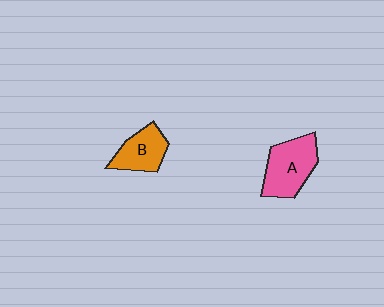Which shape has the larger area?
Shape A (pink).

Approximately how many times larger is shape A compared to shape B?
Approximately 1.3 times.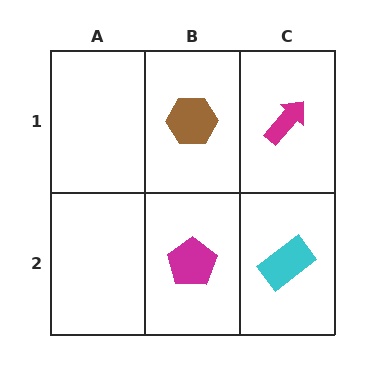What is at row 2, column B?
A magenta pentagon.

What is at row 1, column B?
A brown hexagon.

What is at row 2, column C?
A cyan rectangle.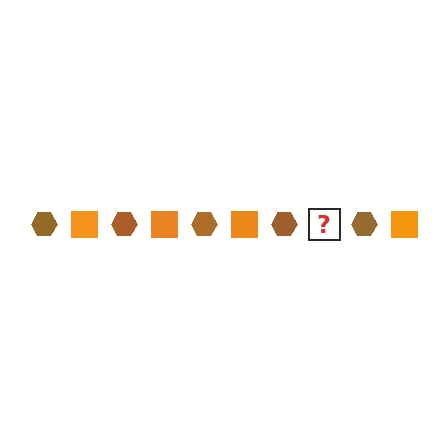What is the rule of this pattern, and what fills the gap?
The rule is that the pattern alternates between brown hexagon and orange square. The gap should be filled with an orange square.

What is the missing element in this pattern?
The missing element is an orange square.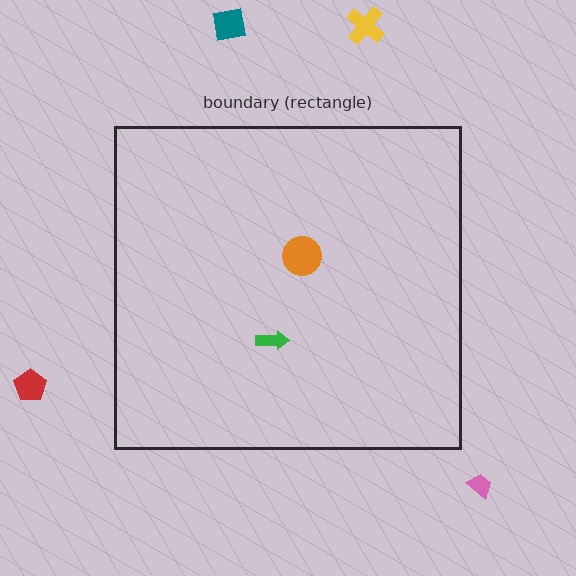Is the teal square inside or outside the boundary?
Outside.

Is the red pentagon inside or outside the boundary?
Outside.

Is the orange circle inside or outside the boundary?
Inside.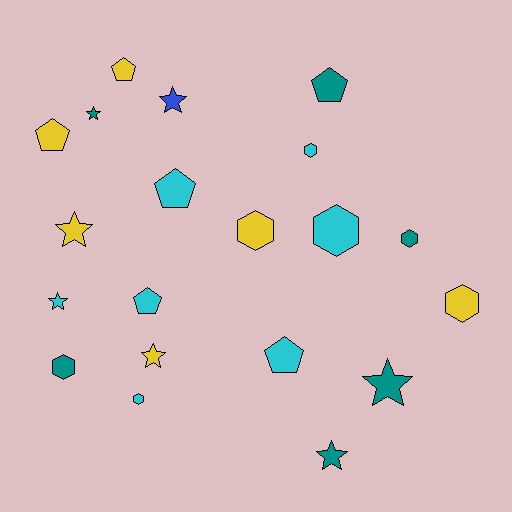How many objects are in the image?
There are 20 objects.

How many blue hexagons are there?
There are no blue hexagons.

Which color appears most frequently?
Cyan, with 7 objects.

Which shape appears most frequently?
Hexagon, with 7 objects.